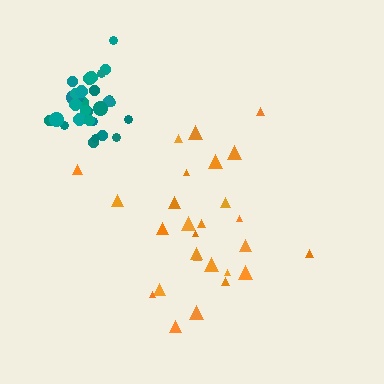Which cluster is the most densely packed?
Teal.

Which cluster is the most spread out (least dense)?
Orange.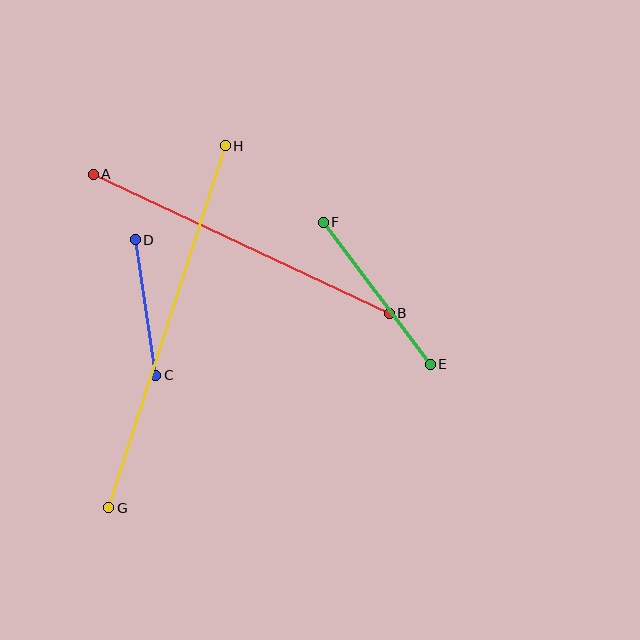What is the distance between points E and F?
The distance is approximately 178 pixels.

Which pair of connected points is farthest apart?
Points G and H are farthest apart.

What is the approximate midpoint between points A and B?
The midpoint is at approximately (241, 244) pixels.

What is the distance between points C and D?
The distance is approximately 137 pixels.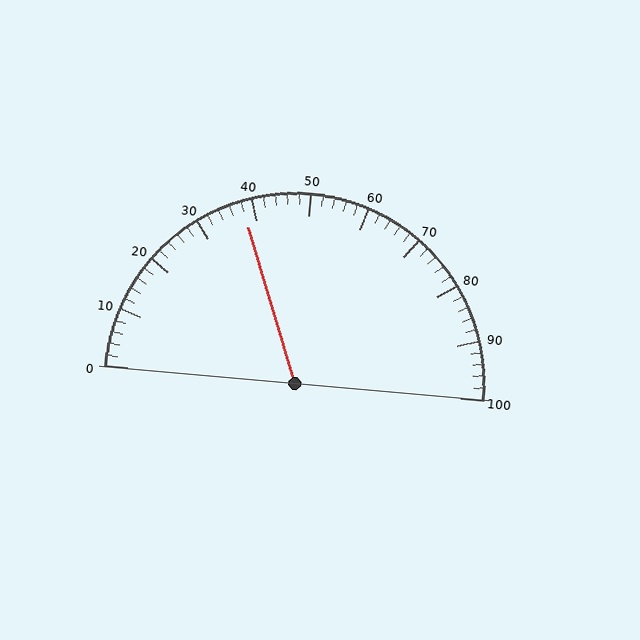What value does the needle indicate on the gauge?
The needle indicates approximately 38.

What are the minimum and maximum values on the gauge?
The gauge ranges from 0 to 100.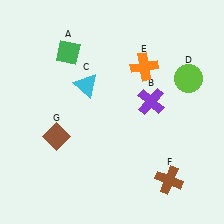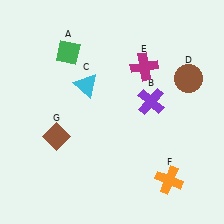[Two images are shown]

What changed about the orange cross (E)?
In Image 1, E is orange. In Image 2, it changed to magenta.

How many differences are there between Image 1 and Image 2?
There are 3 differences between the two images.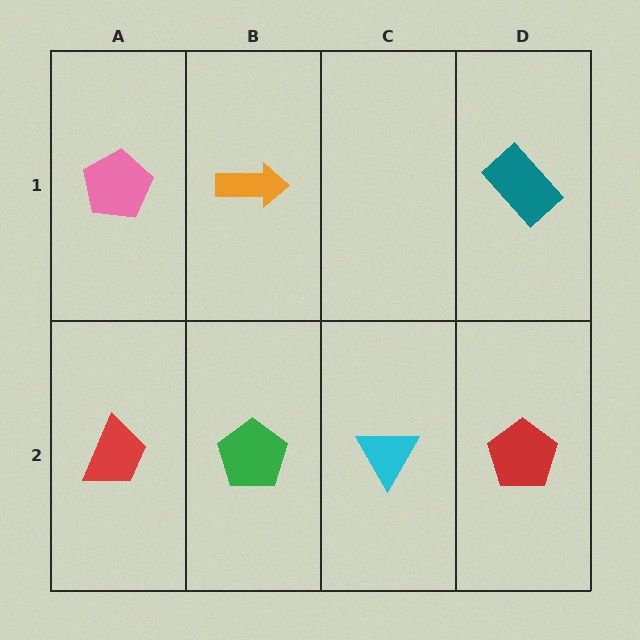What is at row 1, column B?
An orange arrow.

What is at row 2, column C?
A cyan triangle.